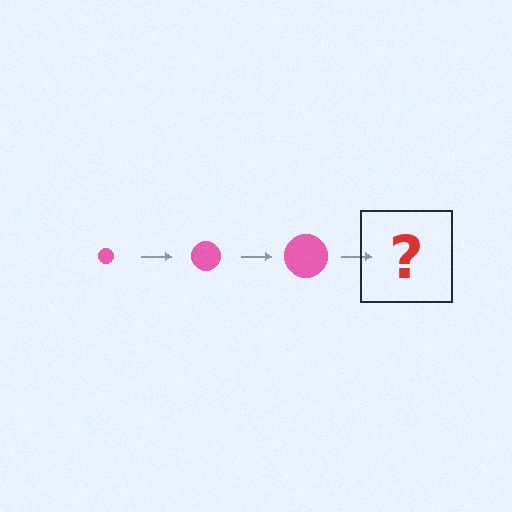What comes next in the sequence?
The next element should be a pink circle, larger than the previous one.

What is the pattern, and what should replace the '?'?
The pattern is that the circle gets progressively larger each step. The '?' should be a pink circle, larger than the previous one.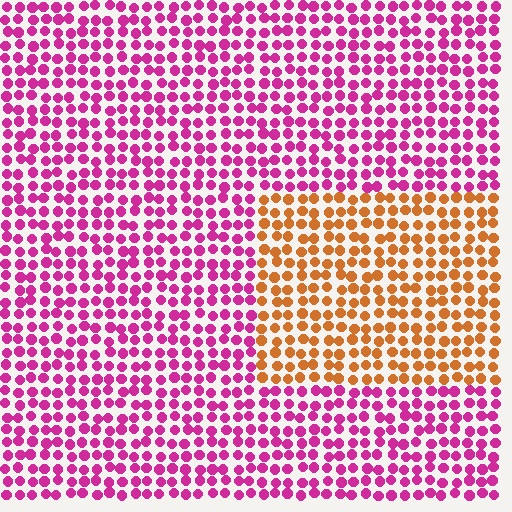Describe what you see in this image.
The image is filled with small magenta elements in a uniform arrangement. A rectangle-shaped region is visible where the elements are tinted to a slightly different hue, forming a subtle color boundary.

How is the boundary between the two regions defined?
The boundary is defined purely by a slight shift in hue (about 67 degrees). Spacing, size, and orientation are identical on both sides.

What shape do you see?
I see a rectangle.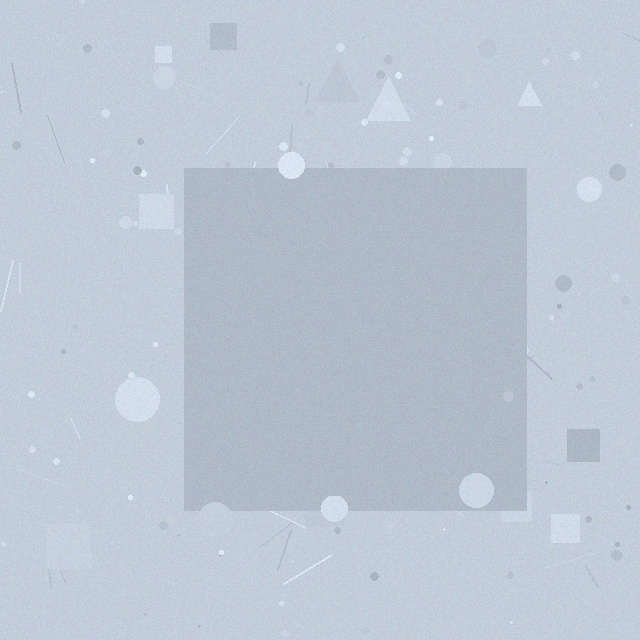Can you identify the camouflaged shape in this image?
The camouflaged shape is a square.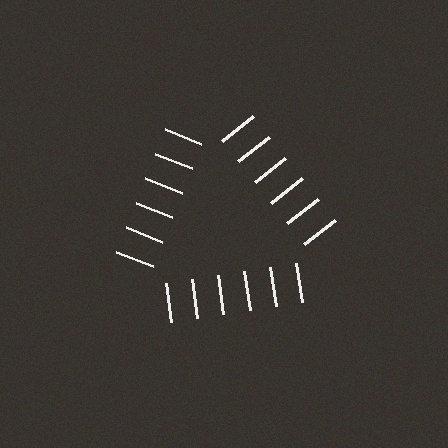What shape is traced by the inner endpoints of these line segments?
An illusory triangle — the line segments terminate on its edges but no continuous stroke is drawn.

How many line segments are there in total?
18 — 6 along each of the 3 edges.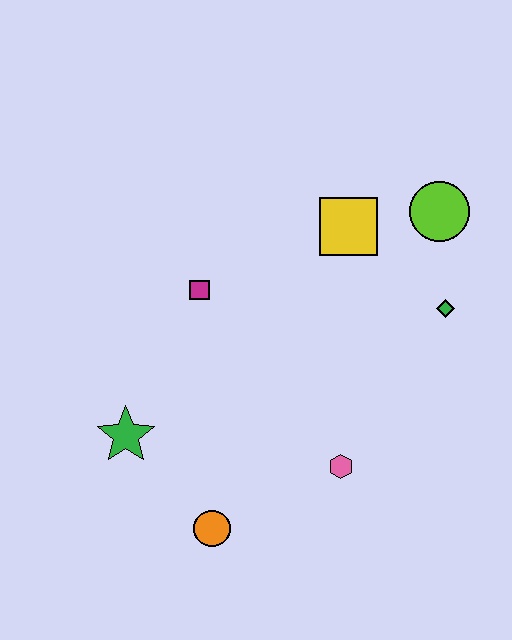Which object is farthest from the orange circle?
The lime circle is farthest from the orange circle.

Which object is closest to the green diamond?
The lime circle is closest to the green diamond.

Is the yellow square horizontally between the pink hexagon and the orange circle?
No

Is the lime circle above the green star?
Yes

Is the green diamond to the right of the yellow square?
Yes